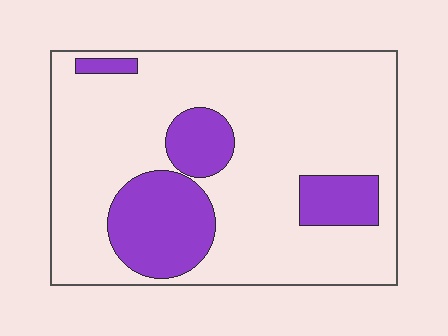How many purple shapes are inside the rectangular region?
4.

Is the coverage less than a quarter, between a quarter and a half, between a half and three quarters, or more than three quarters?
Less than a quarter.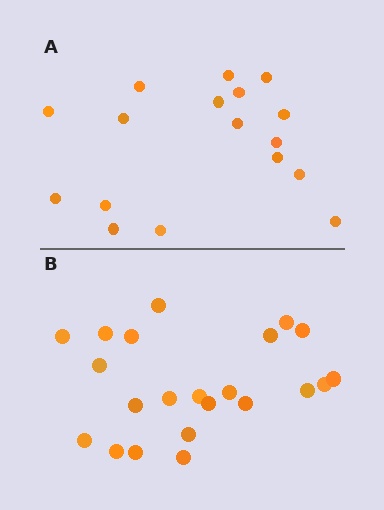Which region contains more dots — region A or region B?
Region B (the bottom region) has more dots.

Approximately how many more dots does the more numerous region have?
Region B has about 5 more dots than region A.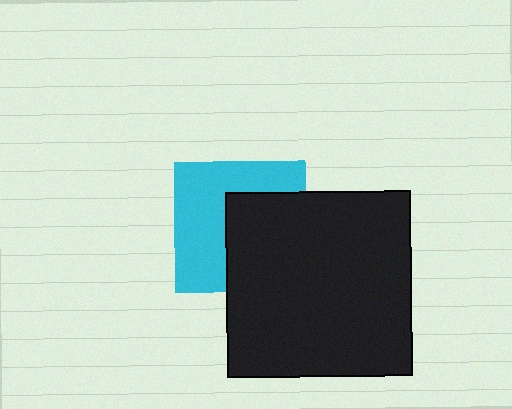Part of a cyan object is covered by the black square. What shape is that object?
It is a square.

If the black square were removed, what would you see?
You would see the complete cyan square.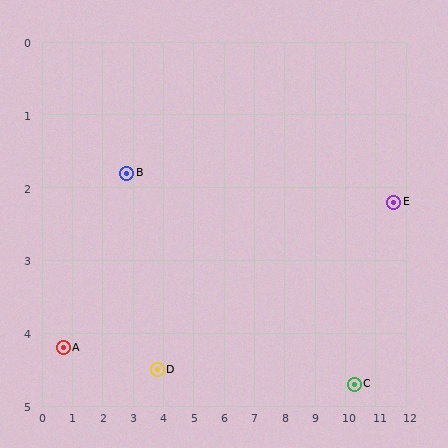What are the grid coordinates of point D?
Point D is at approximately (3.8, 4.5).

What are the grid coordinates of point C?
Point C is at approximately (10.3, 4.7).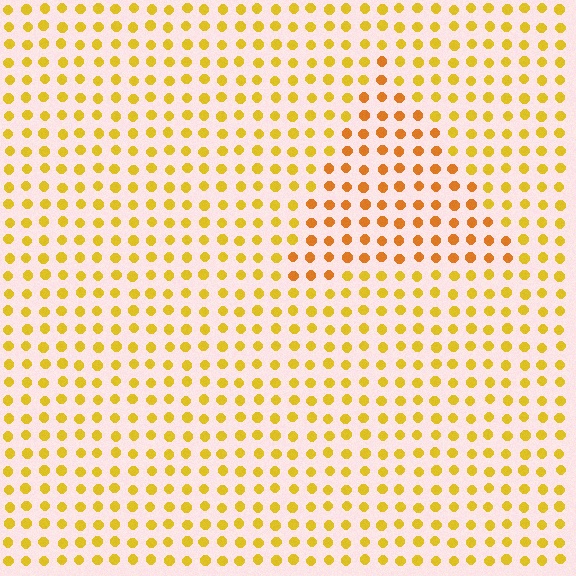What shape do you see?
I see a triangle.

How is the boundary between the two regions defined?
The boundary is defined purely by a slight shift in hue (about 23 degrees). Spacing, size, and orientation are identical on both sides.